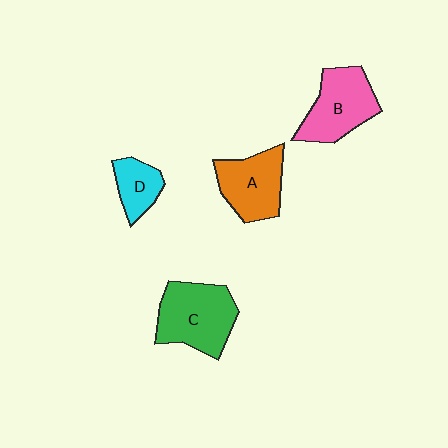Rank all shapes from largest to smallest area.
From largest to smallest: C (green), B (pink), A (orange), D (cyan).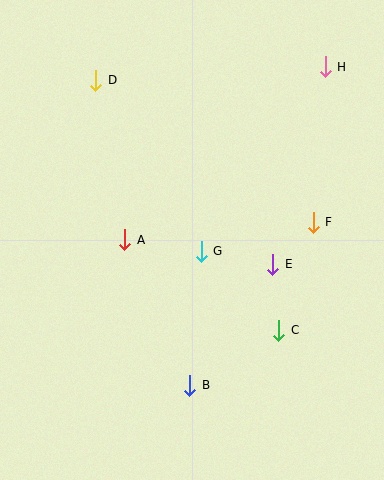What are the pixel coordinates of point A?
Point A is at (125, 240).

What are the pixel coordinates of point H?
Point H is at (325, 67).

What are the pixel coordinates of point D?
Point D is at (96, 80).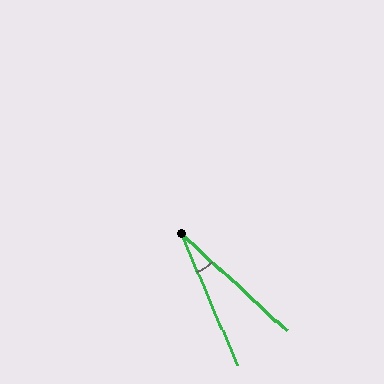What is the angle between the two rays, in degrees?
Approximately 24 degrees.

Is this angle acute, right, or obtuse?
It is acute.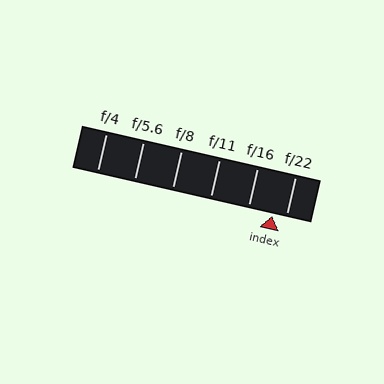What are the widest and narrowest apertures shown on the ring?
The widest aperture shown is f/4 and the narrowest is f/22.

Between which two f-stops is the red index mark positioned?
The index mark is between f/16 and f/22.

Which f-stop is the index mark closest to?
The index mark is closest to f/22.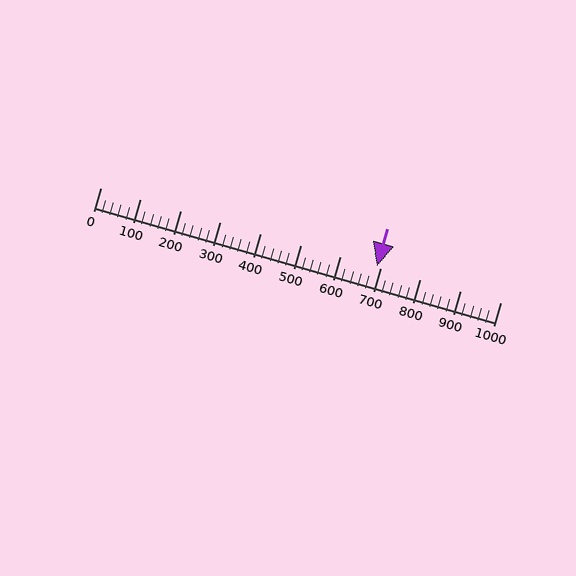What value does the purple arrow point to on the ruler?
The purple arrow points to approximately 691.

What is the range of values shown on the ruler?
The ruler shows values from 0 to 1000.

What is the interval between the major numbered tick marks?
The major tick marks are spaced 100 units apart.